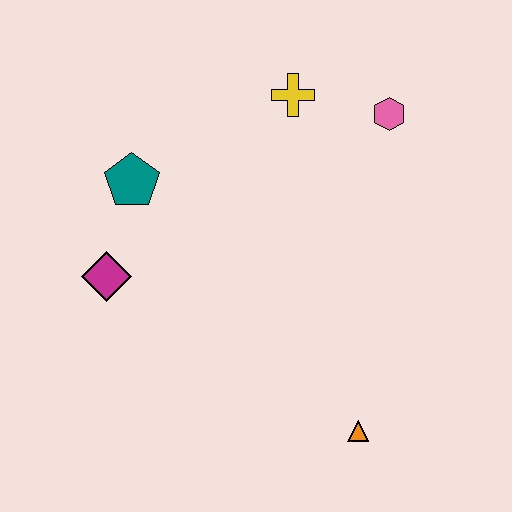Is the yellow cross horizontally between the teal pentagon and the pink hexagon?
Yes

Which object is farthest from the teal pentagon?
The orange triangle is farthest from the teal pentagon.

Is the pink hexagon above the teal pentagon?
Yes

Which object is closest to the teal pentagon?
The magenta diamond is closest to the teal pentagon.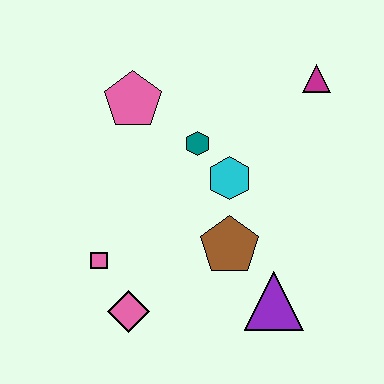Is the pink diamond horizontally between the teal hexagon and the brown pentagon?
No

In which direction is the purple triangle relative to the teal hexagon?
The purple triangle is below the teal hexagon.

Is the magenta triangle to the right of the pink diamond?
Yes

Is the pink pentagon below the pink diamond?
No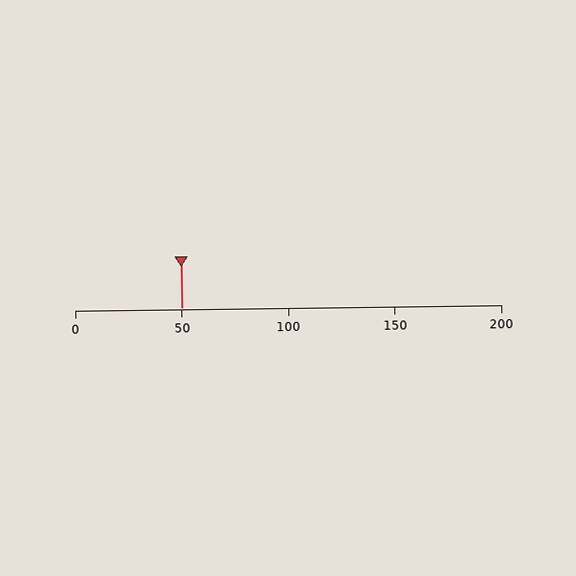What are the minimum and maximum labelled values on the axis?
The axis runs from 0 to 200.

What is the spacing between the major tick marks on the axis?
The major ticks are spaced 50 apart.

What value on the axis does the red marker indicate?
The marker indicates approximately 50.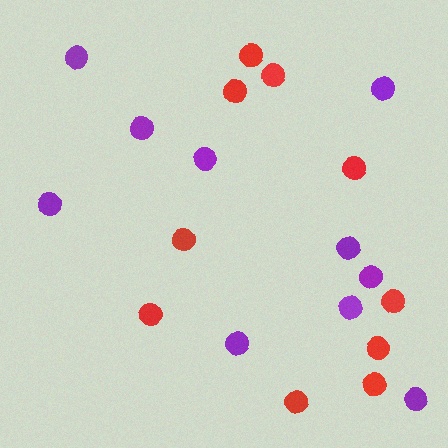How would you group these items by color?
There are 2 groups: one group of purple circles (10) and one group of red circles (10).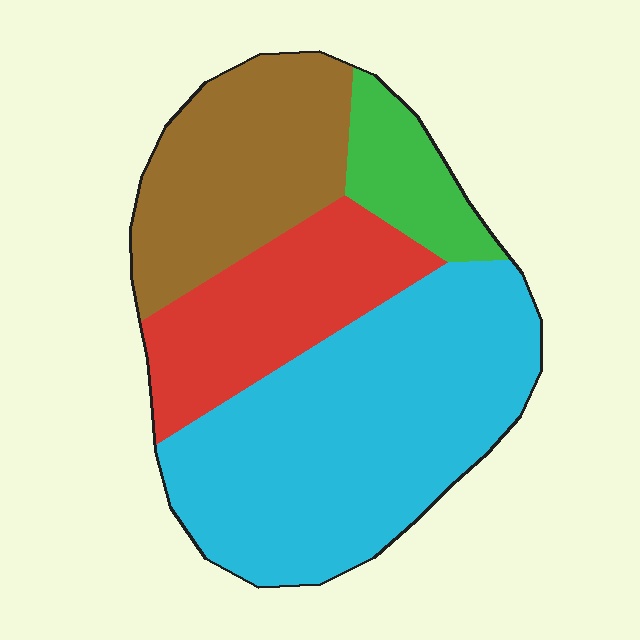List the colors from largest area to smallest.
From largest to smallest: cyan, brown, red, green.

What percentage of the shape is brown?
Brown takes up about one quarter (1/4) of the shape.